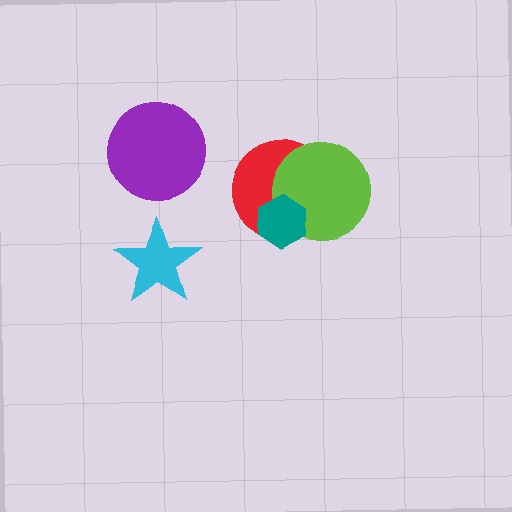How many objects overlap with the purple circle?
0 objects overlap with the purple circle.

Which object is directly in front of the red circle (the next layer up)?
The lime circle is directly in front of the red circle.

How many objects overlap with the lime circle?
2 objects overlap with the lime circle.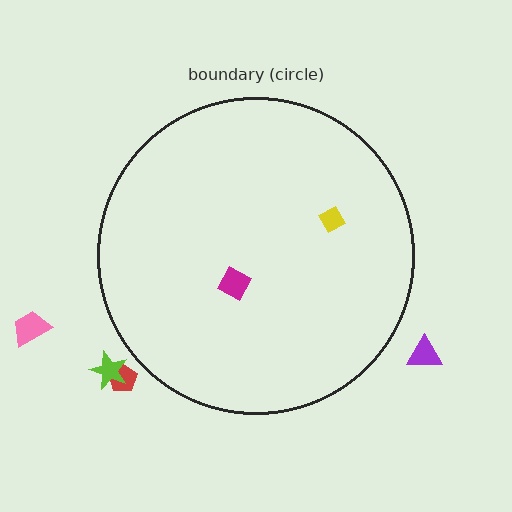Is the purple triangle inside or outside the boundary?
Outside.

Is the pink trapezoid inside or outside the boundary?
Outside.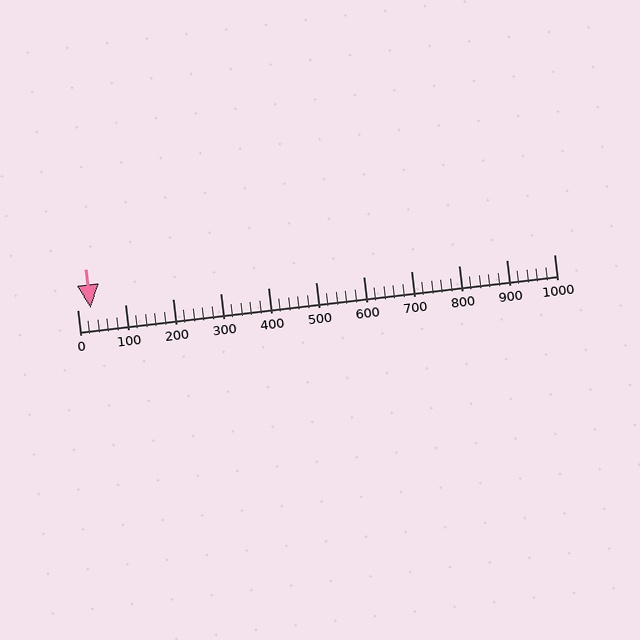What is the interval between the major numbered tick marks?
The major tick marks are spaced 100 units apart.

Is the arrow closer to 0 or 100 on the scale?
The arrow is closer to 0.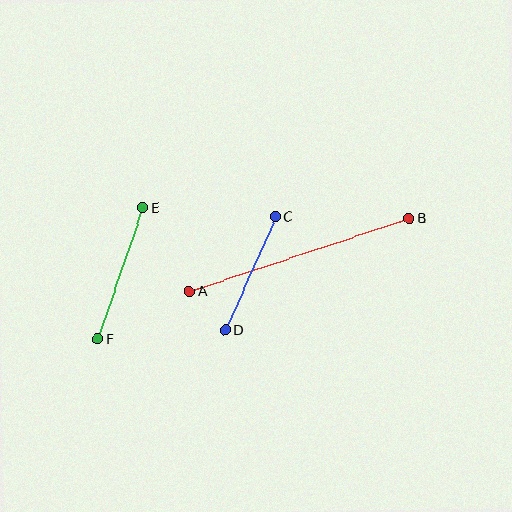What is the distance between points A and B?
The distance is approximately 232 pixels.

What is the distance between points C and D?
The distance is approximately 124 pixels.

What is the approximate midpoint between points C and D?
The midpoint is at approximately (251, 274) pixels.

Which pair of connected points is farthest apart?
Points A and B are farthest apart.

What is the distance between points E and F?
The distance is approximately 139 pixels.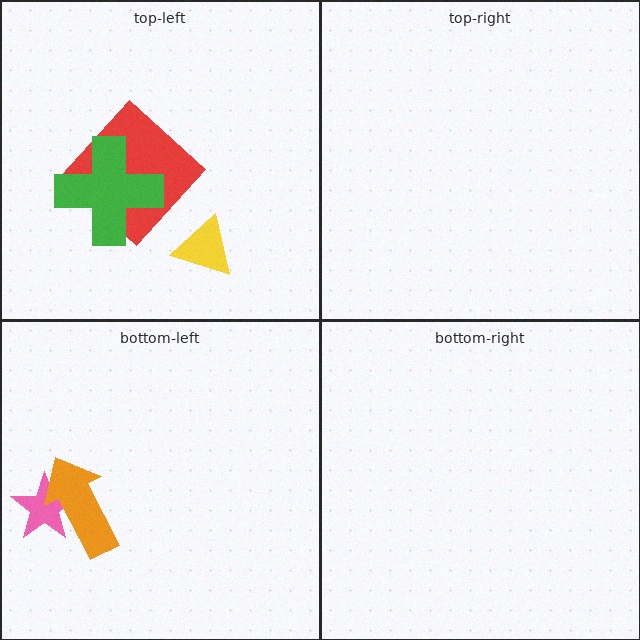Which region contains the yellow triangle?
The top-left region.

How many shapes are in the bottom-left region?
2.